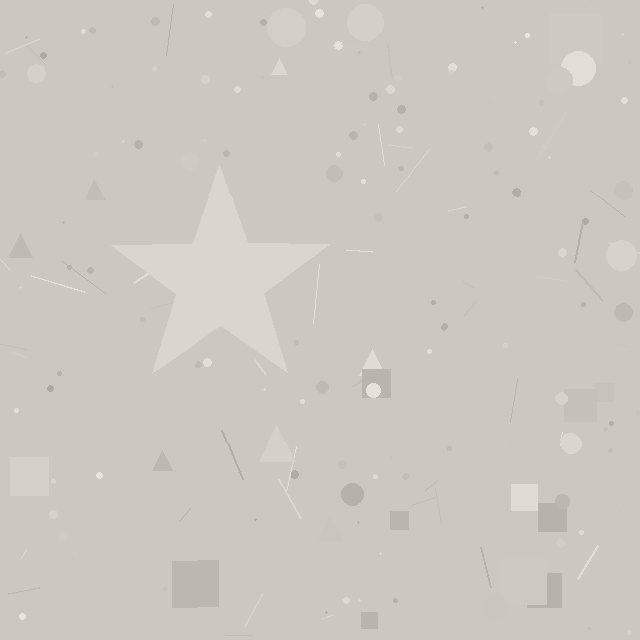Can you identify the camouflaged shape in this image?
The camouflaged shape is a star.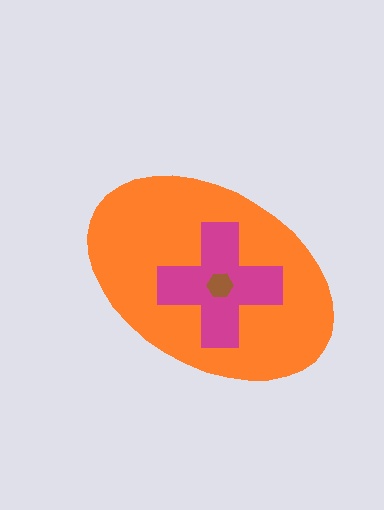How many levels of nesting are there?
3.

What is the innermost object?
The brown hexagon.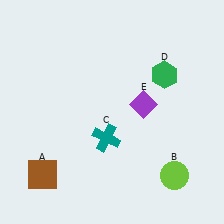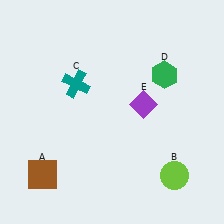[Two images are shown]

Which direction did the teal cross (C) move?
The teal cross (C) moved up.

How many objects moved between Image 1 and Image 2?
1 object moved between the two images.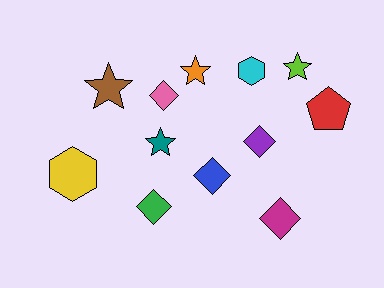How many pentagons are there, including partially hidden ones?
There is 1 pentagon.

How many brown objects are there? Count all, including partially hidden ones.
There is 1 brown object.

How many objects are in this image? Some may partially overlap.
There are 12 objects.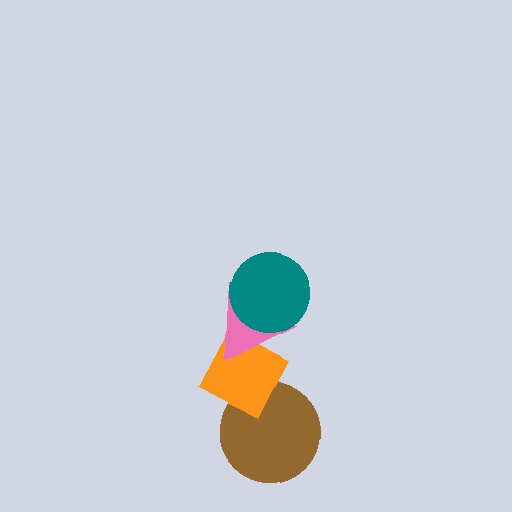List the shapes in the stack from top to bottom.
From top to bottom: the teal circle, the pink triangle, the orange diamond, the brown circle.